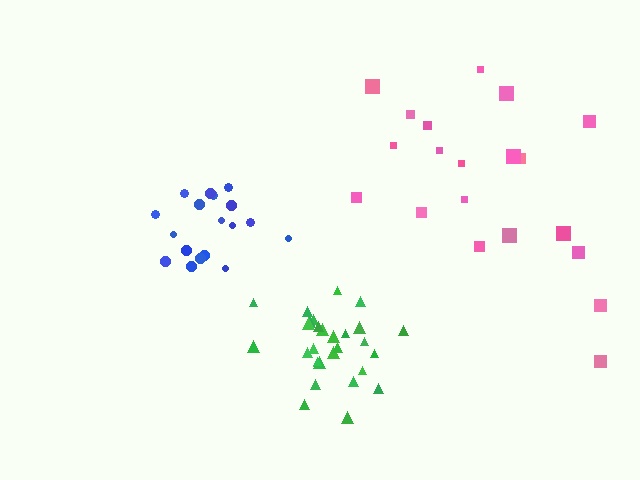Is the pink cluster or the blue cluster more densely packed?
Blue.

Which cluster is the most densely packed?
Green.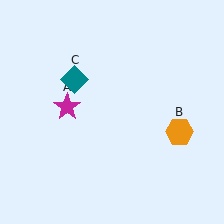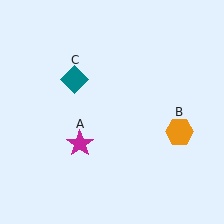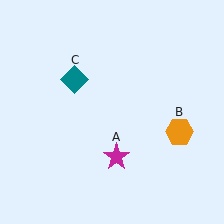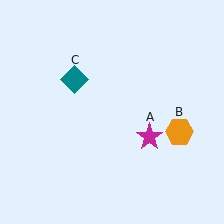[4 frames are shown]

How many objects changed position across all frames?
1 object changed position: magenta star (object A).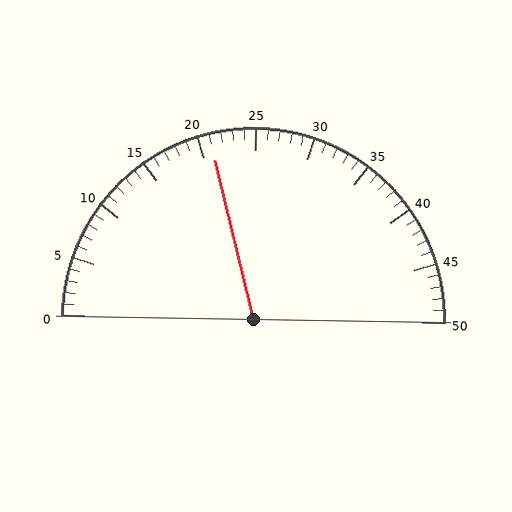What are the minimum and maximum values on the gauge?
The gauge ranges from 0 to 50.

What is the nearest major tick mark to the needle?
The nearest major tick mark is 20.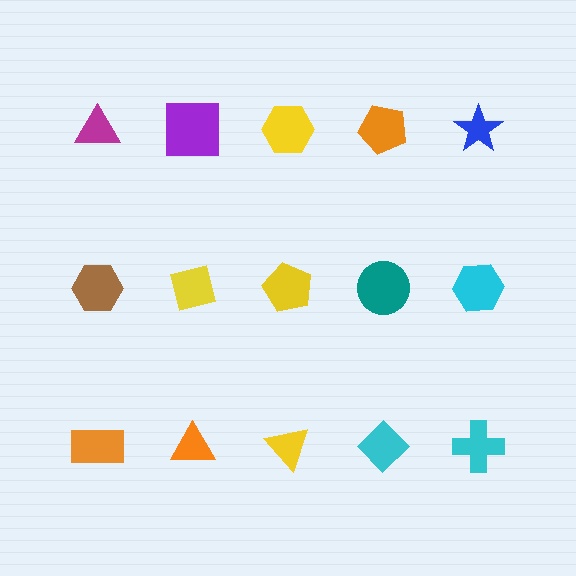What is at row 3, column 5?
A cyan cross.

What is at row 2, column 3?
A yellow pentagon.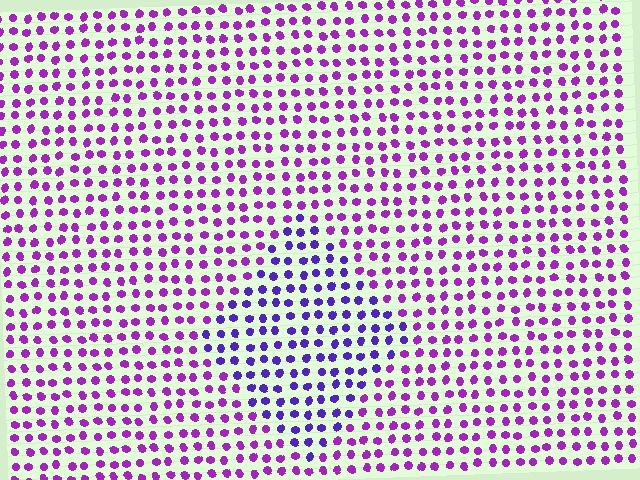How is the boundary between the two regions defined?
The boundary is defined purely by a slight shift in hue (about 33 degrees). Spacing, size, and orientation are identical on both sides.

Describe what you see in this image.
The image is filled with small purple elements in a uniform arrangement. A diamond-shaped region is visible where the elements are tinted to a slightly different hue, forming a subtle color boundary.